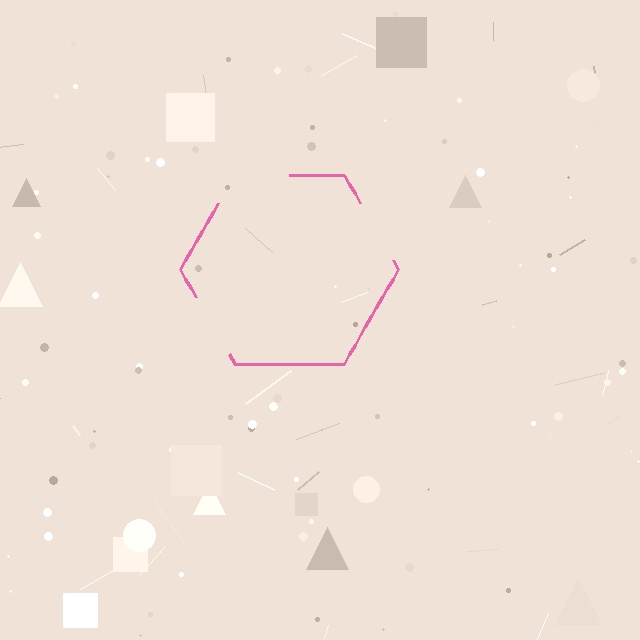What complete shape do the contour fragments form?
The contour fragments form a hexagon.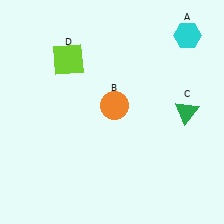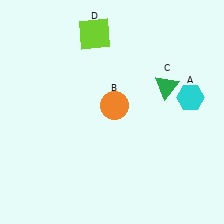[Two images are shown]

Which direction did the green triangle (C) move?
The green triangle (C) moved up.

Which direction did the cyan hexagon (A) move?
The cyan hexagon (A) moved down.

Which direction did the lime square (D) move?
The lime square (D) moved right.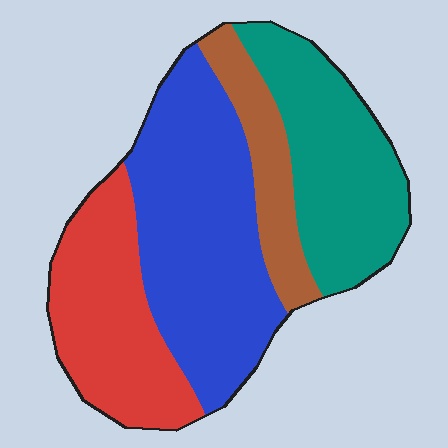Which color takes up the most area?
Blue, at roughly 40%.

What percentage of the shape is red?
Red covers roughly 25% of the shape.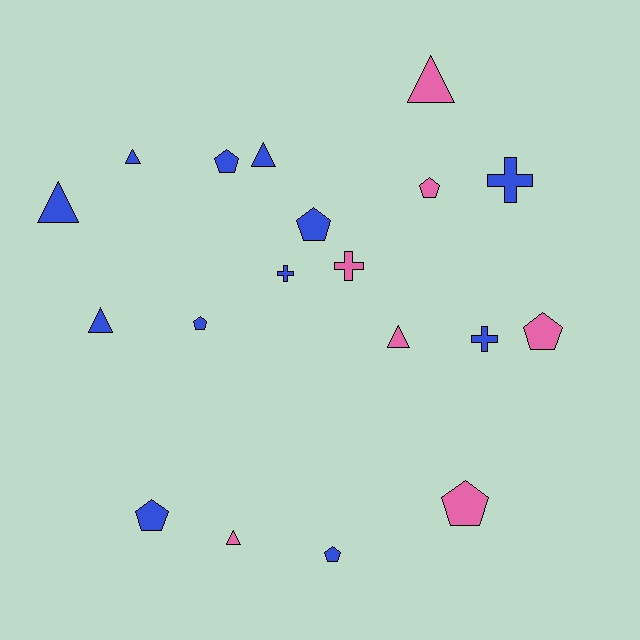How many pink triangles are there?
There are 3 pink triangles.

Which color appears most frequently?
Blue, with 12 objects.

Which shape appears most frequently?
Pentagon, with 8 objects.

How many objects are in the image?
There are 19 objects.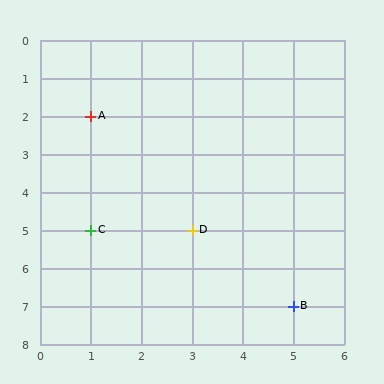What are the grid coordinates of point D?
Point D is at grid coordinates (3, 5).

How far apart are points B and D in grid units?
Points B and D are 2 columns and 2 rows apart (about 2.8 grid units diagonally).